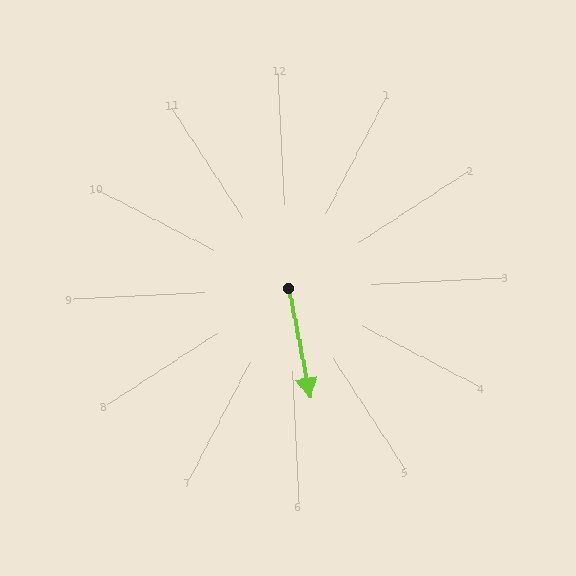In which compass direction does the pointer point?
South.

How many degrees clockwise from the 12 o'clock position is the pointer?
Approximately 171 degrees.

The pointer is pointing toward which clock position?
Roughly 6 o'clock.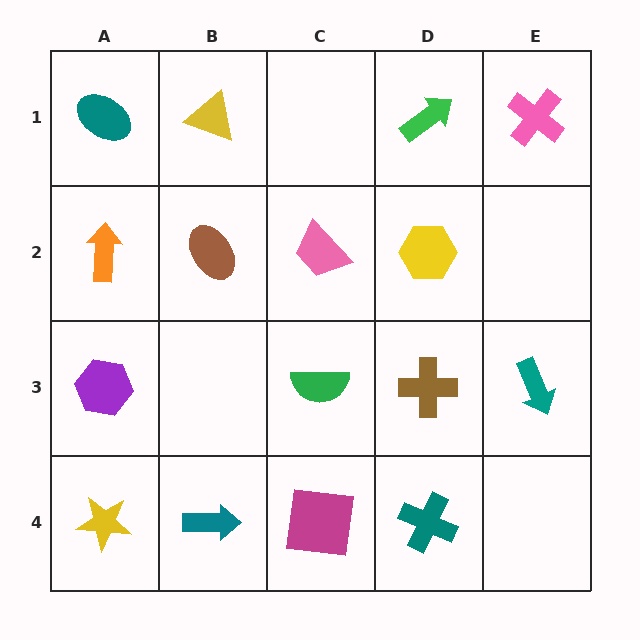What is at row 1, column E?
A pink cross.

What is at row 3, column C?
A green semicircle.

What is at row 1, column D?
A green arrow.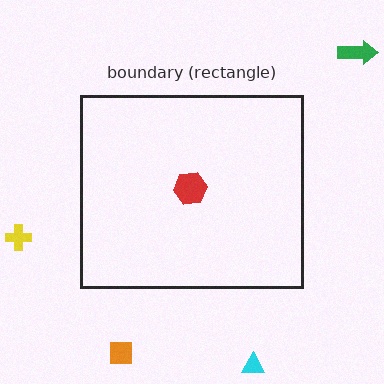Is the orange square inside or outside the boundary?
Outside.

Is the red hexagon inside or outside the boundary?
Inside.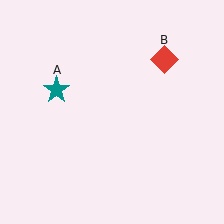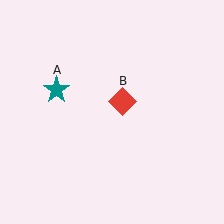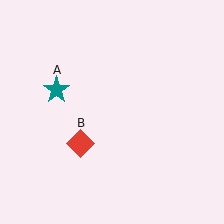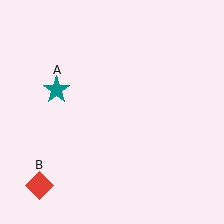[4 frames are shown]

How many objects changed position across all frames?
1 object changed position: red diamond (object B).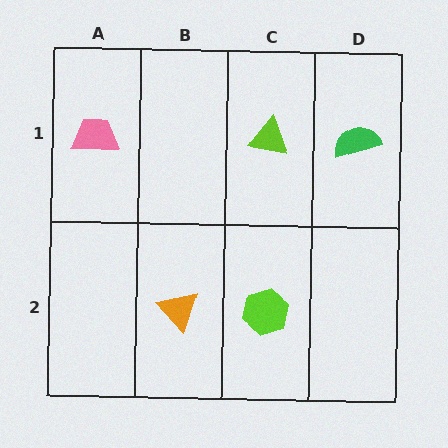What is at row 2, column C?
A lime hexagon.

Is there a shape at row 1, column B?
No, that cell is empty.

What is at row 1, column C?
A lime triangle.